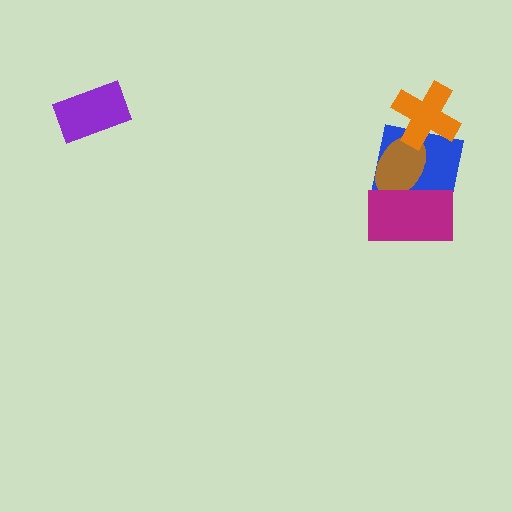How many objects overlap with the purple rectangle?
0 objects overlap with the purple rectangle.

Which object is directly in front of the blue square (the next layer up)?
The brown ellipse is directly in front of the blue square.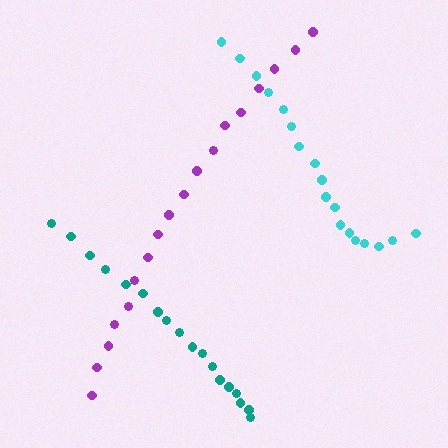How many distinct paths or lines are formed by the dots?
There are 3 distinct paths.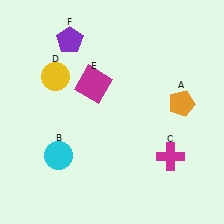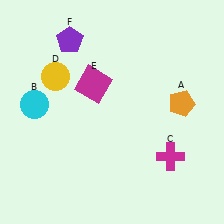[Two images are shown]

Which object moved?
The cyan circle (B) moved up.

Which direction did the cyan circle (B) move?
The cyan circle (B) moved up.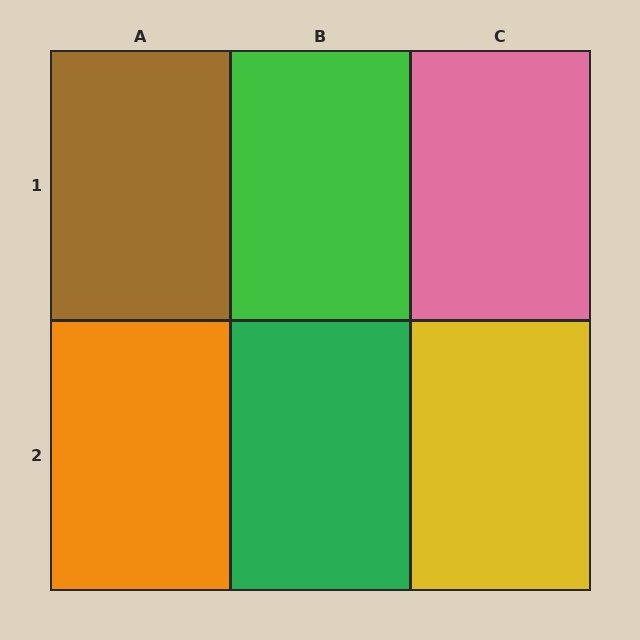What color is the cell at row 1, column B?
Green.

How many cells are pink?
1 cell is pink.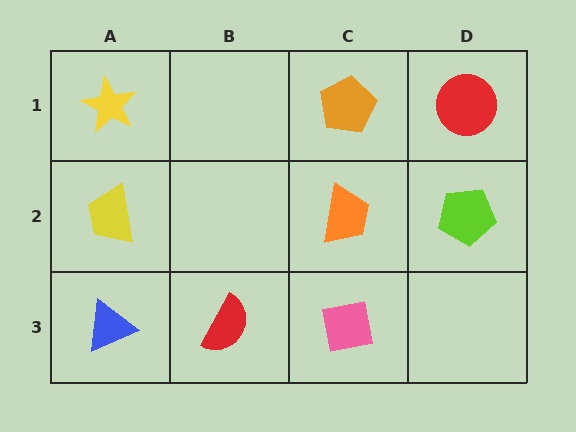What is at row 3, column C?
A pink square.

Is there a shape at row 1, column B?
No, that cell is empty.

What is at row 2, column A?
A yellow trapezoid.